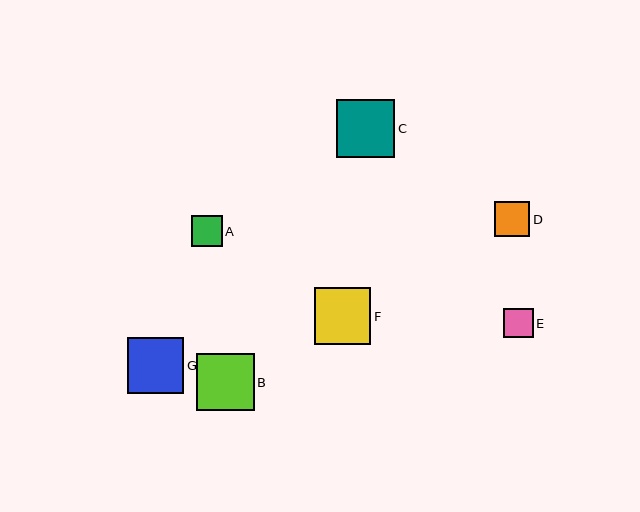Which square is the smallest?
Square E is the smallest with a size of approximately 30 pixels.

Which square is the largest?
Square C is the largest with a size of approximately 58 pixels.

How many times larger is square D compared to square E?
Square D is approximately 1.2 times the size of square E.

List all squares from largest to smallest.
From largest to smallest: C, B, F, G, D, A, E.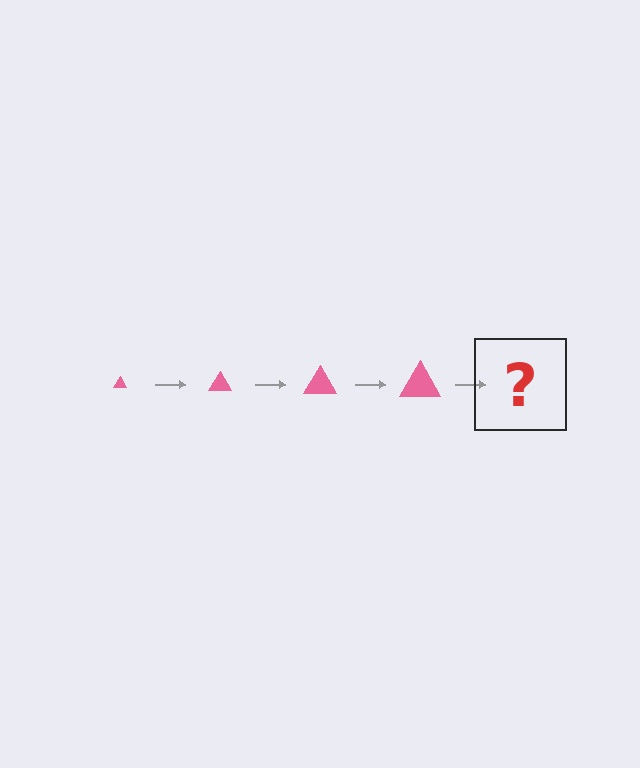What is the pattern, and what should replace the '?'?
The pattern is that the triangle gets progressively larger each step. The '?' should be a pink triangle, larger than the previous one.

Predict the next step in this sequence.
The next step is a pink triangle, larger than the previous one.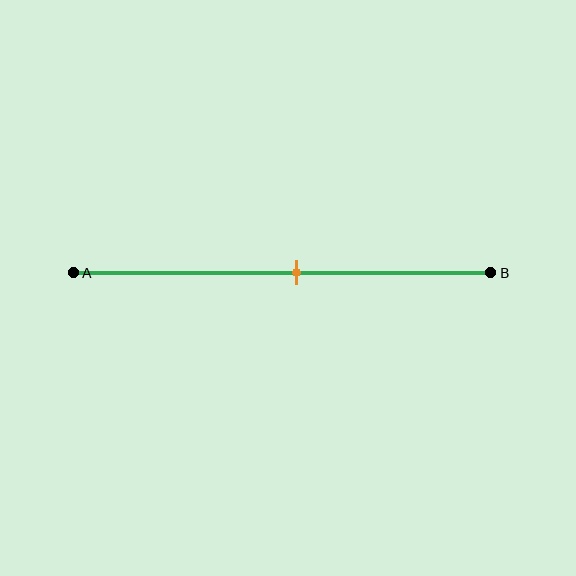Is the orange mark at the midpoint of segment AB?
No, the mark is at about 55% from A, not at the 50% midpoint.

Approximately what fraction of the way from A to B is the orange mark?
The orange mark is approximately 55% of the way from A to B.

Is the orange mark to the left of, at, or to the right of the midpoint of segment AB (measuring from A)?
The orange mark is to the right of the midpoint of segment AB.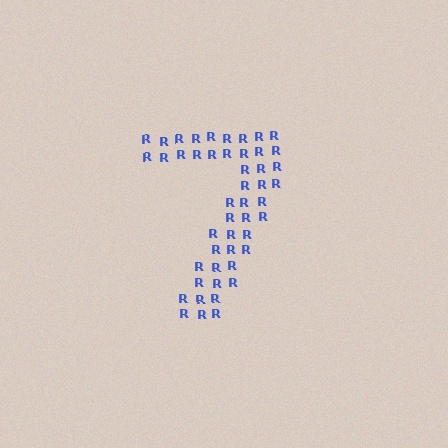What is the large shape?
The large shape is the digit 7.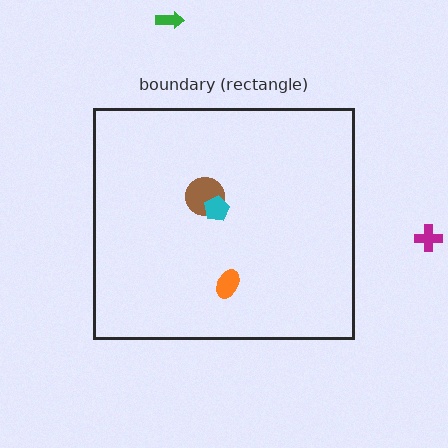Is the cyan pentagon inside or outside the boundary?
Inside.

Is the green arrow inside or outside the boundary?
Outside.